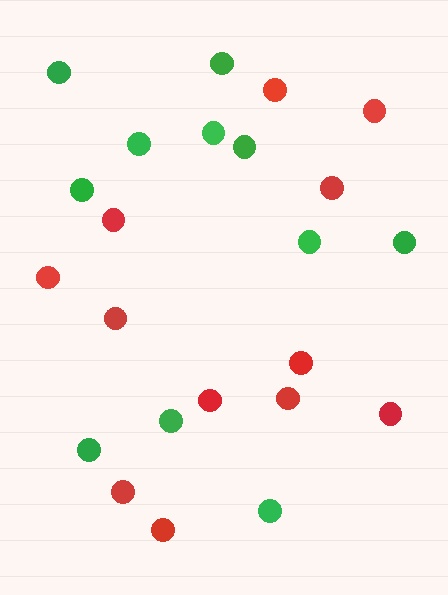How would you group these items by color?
There are 2 groups: one group of red circles (12) and one group of green circles (11).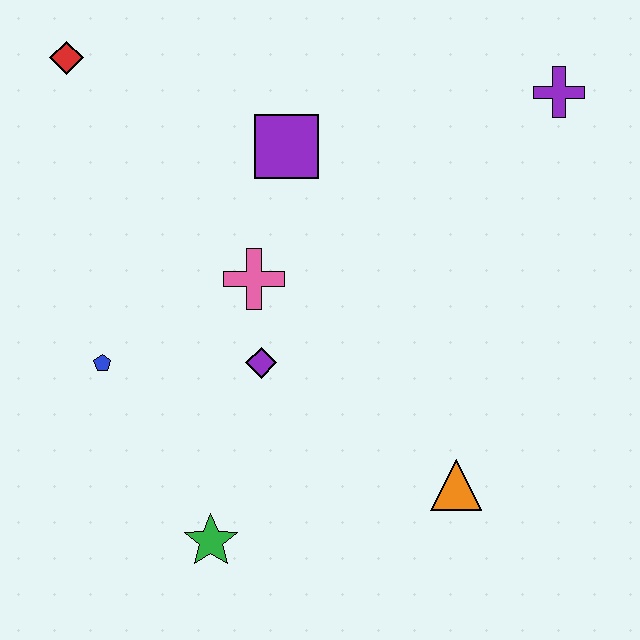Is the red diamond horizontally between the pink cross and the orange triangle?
No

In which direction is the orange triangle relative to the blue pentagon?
The orange triangle is to the right of the blue pentagon.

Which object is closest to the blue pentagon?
The purple diamond is closest to the blue pentagon.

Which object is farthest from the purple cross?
The green star is farthest from the purple cross.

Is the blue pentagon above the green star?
Yes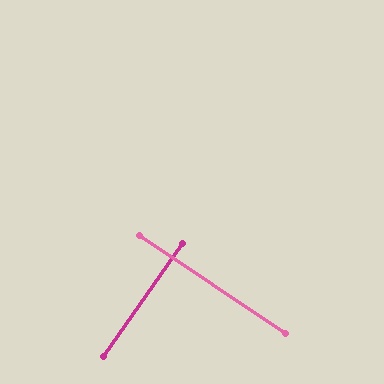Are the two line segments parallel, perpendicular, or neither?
Perpendicular — they meet at approximately 89°.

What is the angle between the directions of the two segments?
Approximately 89 degrees.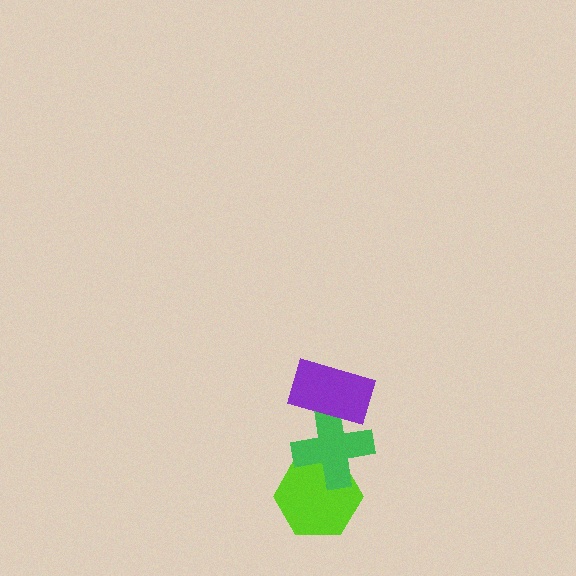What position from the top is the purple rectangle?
The purple rectangle is 1st from the top.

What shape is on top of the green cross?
The purple rectangle is on top of the green cross.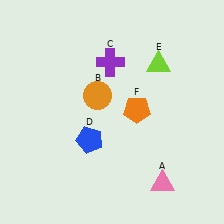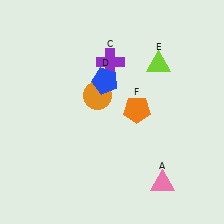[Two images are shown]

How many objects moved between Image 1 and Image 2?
1 object moved between the two images.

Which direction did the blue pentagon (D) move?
The blue pentagon (D) moved up.